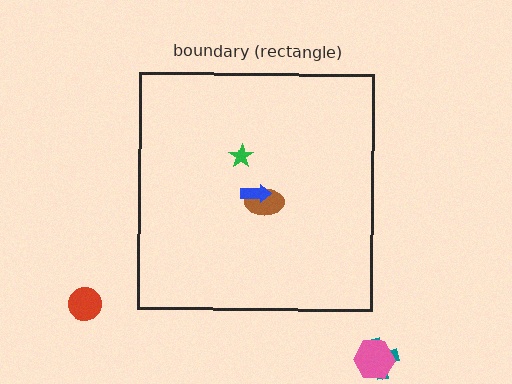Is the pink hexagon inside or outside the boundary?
Outside.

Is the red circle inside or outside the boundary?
Outside.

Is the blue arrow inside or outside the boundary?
Inside.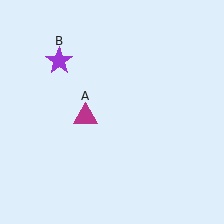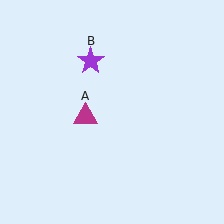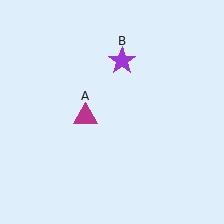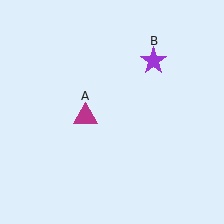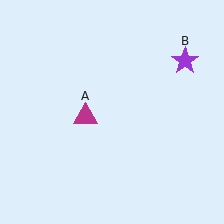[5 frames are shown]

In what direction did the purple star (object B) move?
The purple star (object B) moved right.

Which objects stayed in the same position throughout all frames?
Magenta triangle (object A) remained stationary.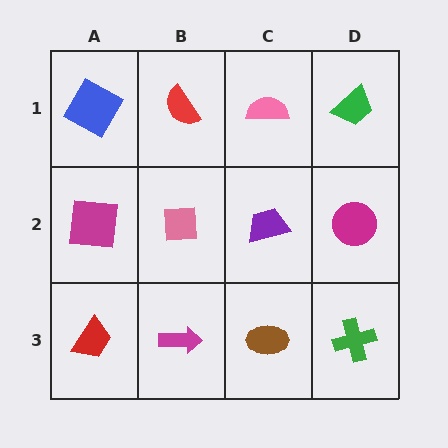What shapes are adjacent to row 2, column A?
A blue square (row 1, column A), a red trapezoid (row 3, column A), a pink square (row 2, column B).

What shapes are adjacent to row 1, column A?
A magenta square (row 2, column A), a red semicircle (row 1, column B).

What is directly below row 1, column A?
A magenta square.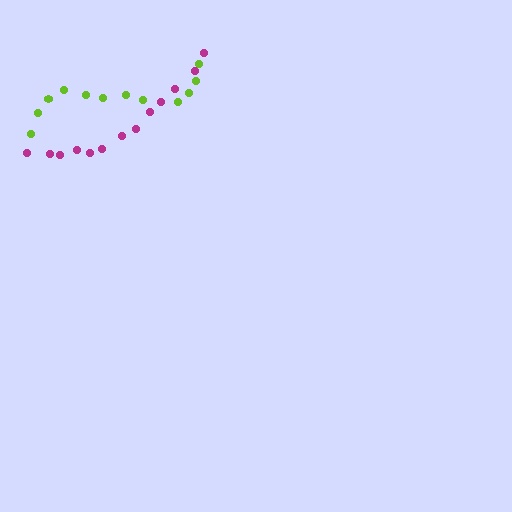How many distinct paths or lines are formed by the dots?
There are 2 distinct paths.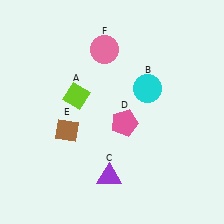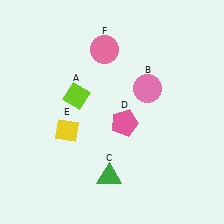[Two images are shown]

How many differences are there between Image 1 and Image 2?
There are 3 differences between the two images.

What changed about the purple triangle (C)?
In Image 1, C is purple. In Image 2, it changed to green.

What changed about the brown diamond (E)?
In Image 1, E is brown. In Image 2, it changed to yellow.